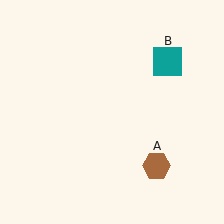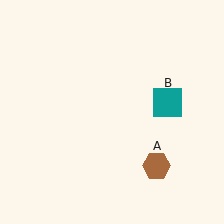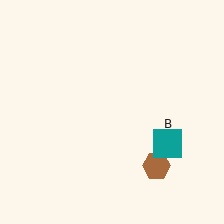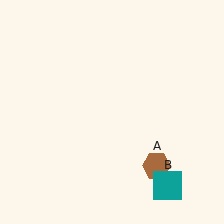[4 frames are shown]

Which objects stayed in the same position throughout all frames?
Brown hexagon (object A) remained stationary.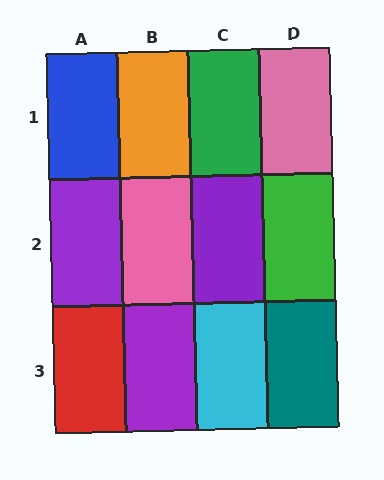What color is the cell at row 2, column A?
Purple.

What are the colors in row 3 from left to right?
Red, purple, cyan, teal.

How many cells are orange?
1 cell is orange.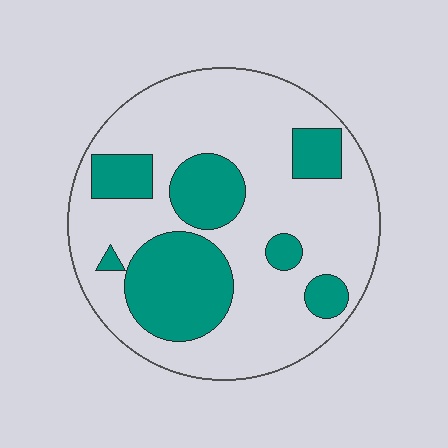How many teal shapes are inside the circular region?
7.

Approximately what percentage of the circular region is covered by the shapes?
Approximately 30%.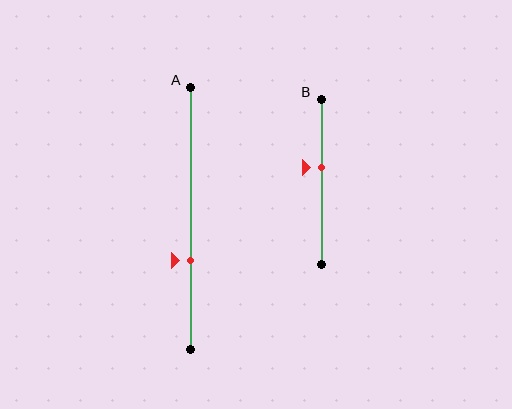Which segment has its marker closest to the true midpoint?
Segment B has its marker closest to the true midpoint.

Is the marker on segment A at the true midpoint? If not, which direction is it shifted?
No, the marker on segment A is shifted downward by about 16% of the segment length.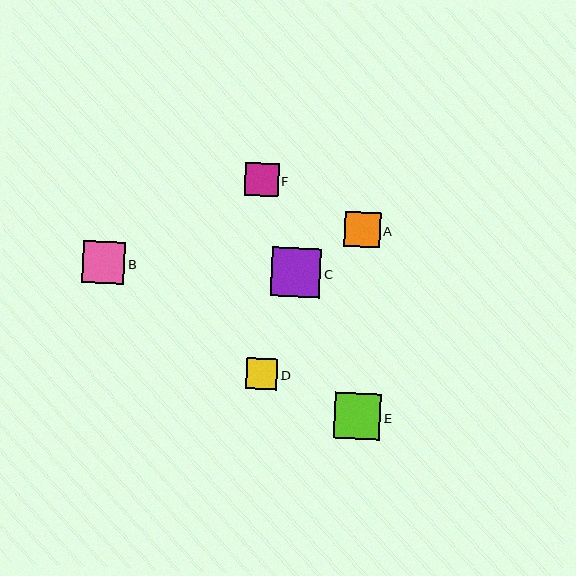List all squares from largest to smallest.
From largest to smallest: C, E, B, A, F, D.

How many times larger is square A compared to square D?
Square A is approximately 1.1 times the size of square D.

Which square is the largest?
Square C is the largest with a size of approximately 49 pixels.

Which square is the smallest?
Square D is the smallest with a size of approximately 31 pixels.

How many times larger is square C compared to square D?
Square C is approximately 1.6 times the size of square D.